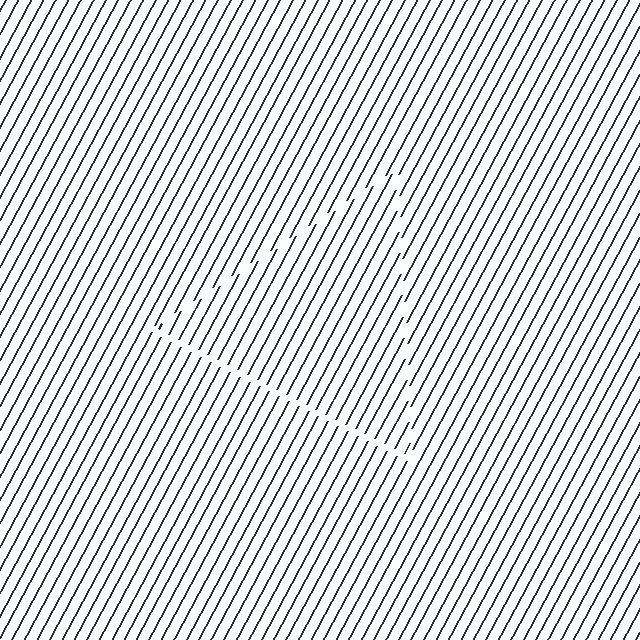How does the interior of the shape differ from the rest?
The interior of the shape contains the same grating, shifted by half a period — the contour is defined by the phase discontinuity where line-ends from the inner and outer gratings abut.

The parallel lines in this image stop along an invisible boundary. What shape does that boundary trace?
An illusory triangle. The interior of the shape contains the same grating, shifted by half a period — the contour is defined by the phase discontinuity where line-ends from the inner and outer gratings abut.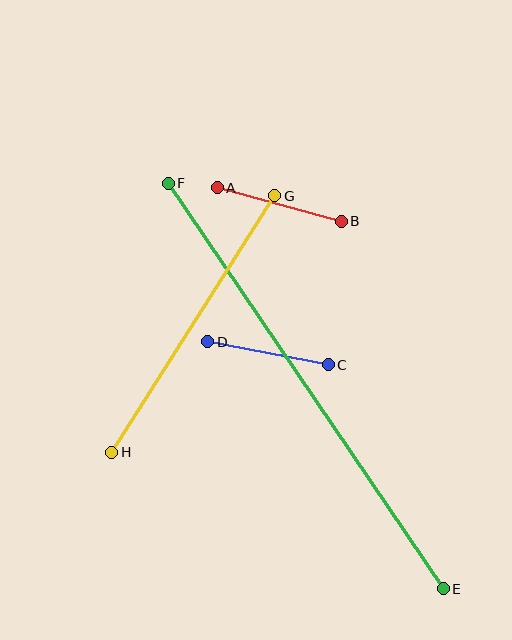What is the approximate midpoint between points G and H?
The midpoint is at approximately (193, 324) pixels.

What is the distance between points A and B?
The distance is approximately 129 pixels.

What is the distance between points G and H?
The distance is approximately 304 pixels.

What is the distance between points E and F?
The distance is approximately 490 pixels.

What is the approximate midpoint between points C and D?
The midpoint is at approximately (268, 353) pixels.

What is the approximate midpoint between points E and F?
The midpoint is at approximately (306, 386) pixels.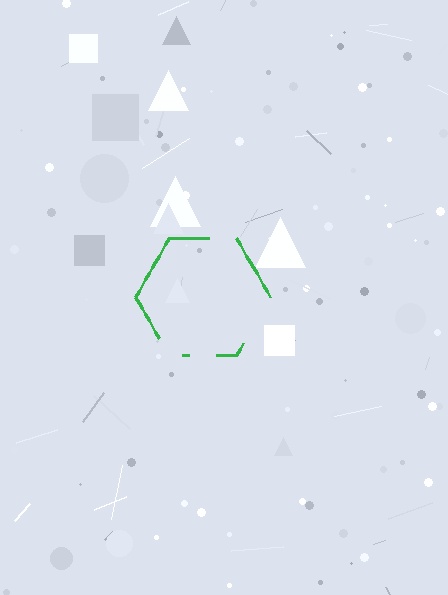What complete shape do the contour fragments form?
The contour fragments form a hexagon.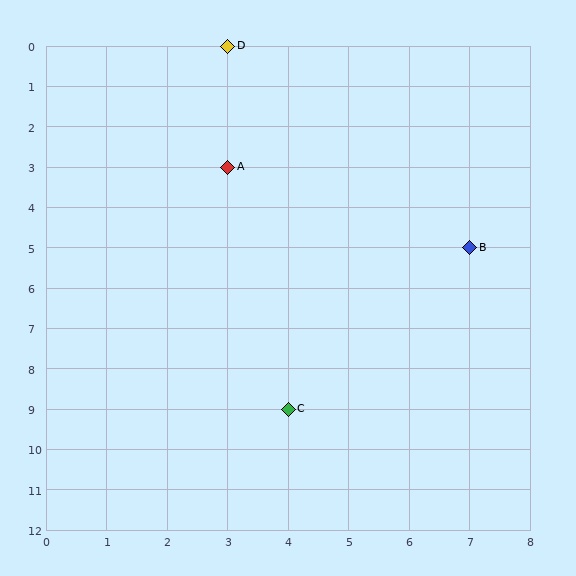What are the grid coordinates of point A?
Point A is at grid coordinates (3, 3).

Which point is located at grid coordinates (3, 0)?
Point D is at (3, 0).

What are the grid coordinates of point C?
Point C is at grid coordinates (4, 9).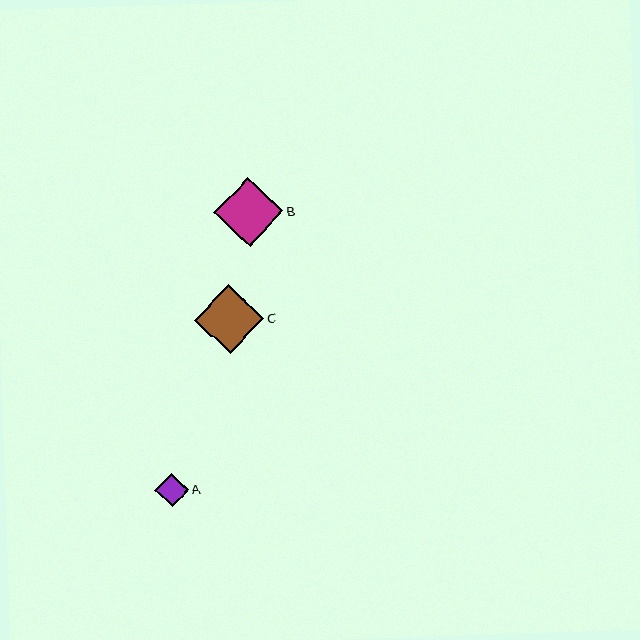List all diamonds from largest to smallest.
From largest to smallest: C, B, A.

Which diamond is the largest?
Diamond C is the largest with a size of approximately 69 pixels.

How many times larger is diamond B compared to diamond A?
Diamond B is approximately 2.1 times the size of diamond A.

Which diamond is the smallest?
Diamond A is the smallest with a size of approximately 34 pixels.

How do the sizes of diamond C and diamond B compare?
Diamond C and diamond B are approximately the same size.